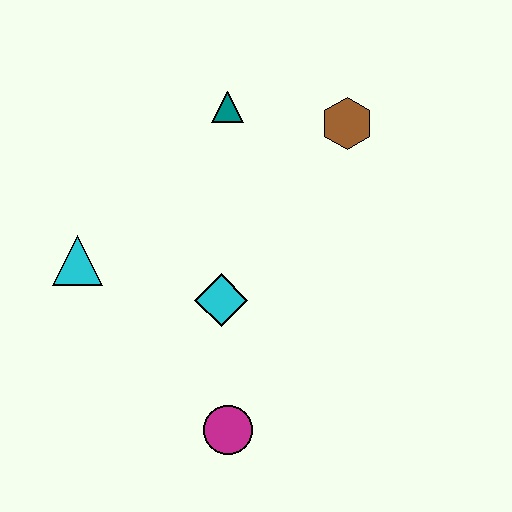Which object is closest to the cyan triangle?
The cyan diamond is closest to the cyan triangle.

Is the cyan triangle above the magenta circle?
Yes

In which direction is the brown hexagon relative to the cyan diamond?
The brown hexagon is above the cyan diamond.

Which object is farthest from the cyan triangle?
The brown hexagon is farthest from the cyan triangle.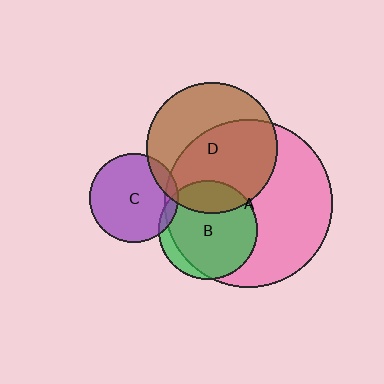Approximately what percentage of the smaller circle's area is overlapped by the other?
Approximately 5%.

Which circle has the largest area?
Circle A (pink).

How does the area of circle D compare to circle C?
Approximately 2.2 times.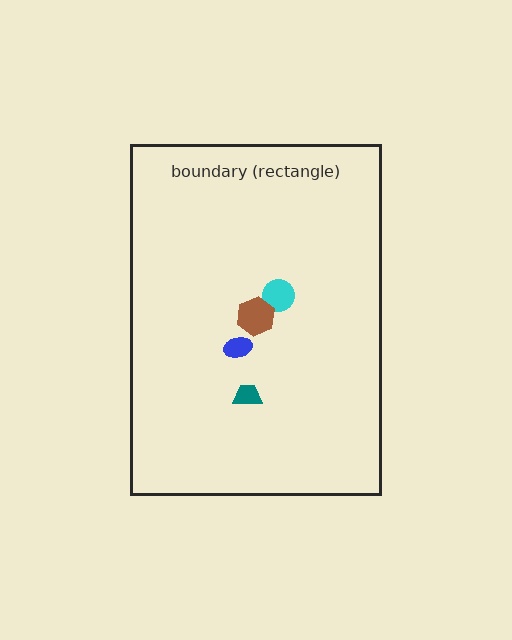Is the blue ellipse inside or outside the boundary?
Inside.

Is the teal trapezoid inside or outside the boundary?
Inside.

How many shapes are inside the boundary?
4 inside, 0 outside.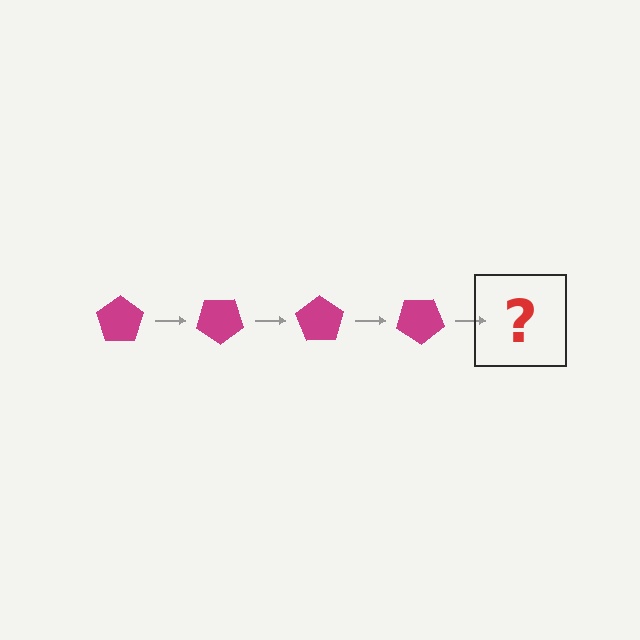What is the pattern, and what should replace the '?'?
The pattern is that the pentagon rotates 35 degrees each step. The '?' should be a magenta pentagon rotated 140 degrees.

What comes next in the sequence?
The next element should be a magenta pentagon rotated 140 degrees.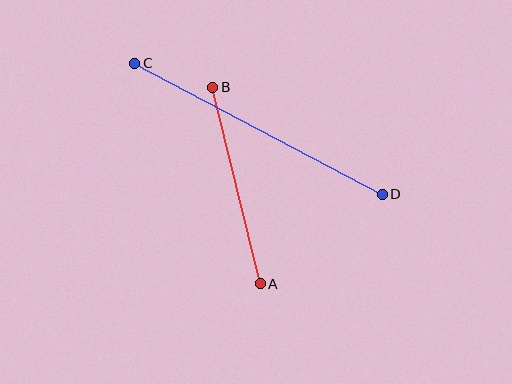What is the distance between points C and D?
The distance is approximately 280 pixels.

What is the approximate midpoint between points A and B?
The midpoint is at approximately (237, 185) pixels.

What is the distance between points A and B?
The distance is approximately 202 pixels.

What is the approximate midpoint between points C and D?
The midpoint is at approximately (259, 129) pixels.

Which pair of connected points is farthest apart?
Points C and D are farthest apart.